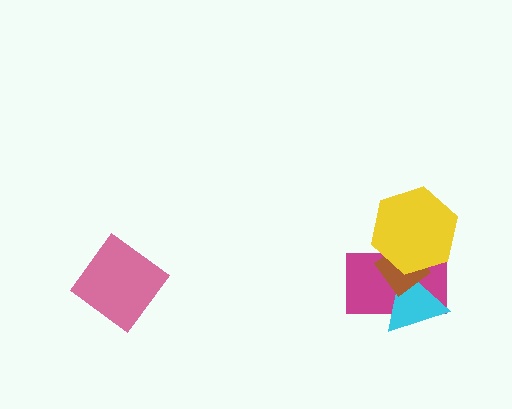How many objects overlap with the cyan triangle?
3 objects overlap with the cyan triangle.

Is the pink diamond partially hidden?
No, no other shape covers it.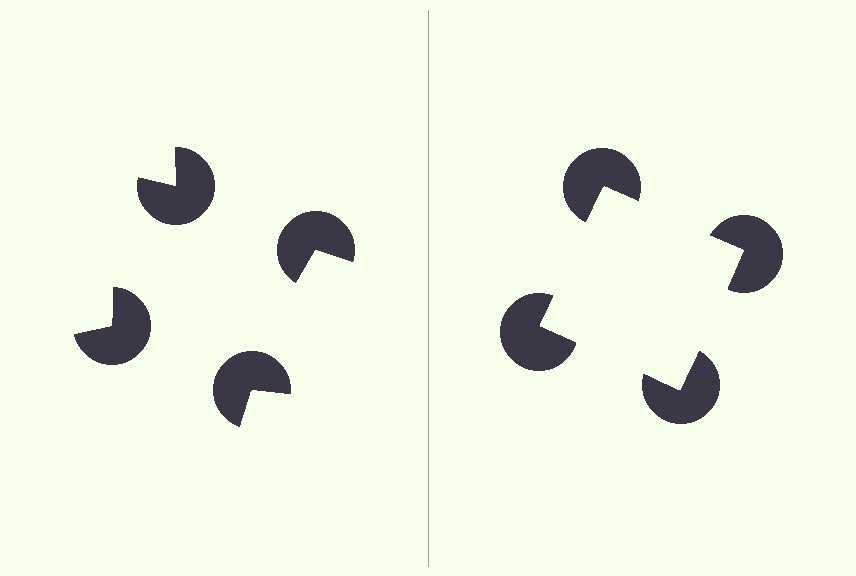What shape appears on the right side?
An illusory square.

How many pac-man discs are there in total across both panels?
8 — 4 on each side.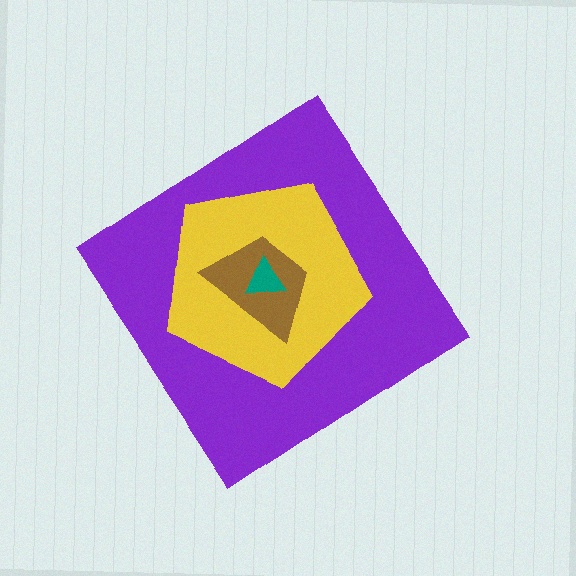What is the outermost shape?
The purple diamond.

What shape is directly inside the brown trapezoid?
The teal triangle.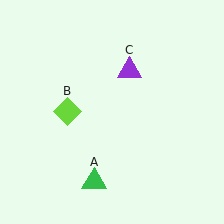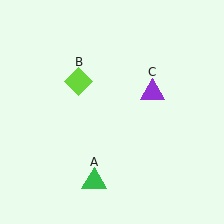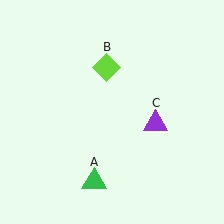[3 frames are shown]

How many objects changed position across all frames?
2 objects changed position: lime diamond (object B), purple triangle (object C).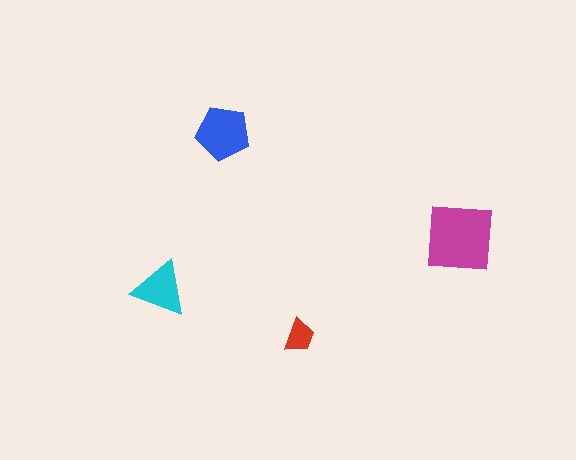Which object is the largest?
The magenta square.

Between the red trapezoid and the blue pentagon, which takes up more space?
The blue pentagon.